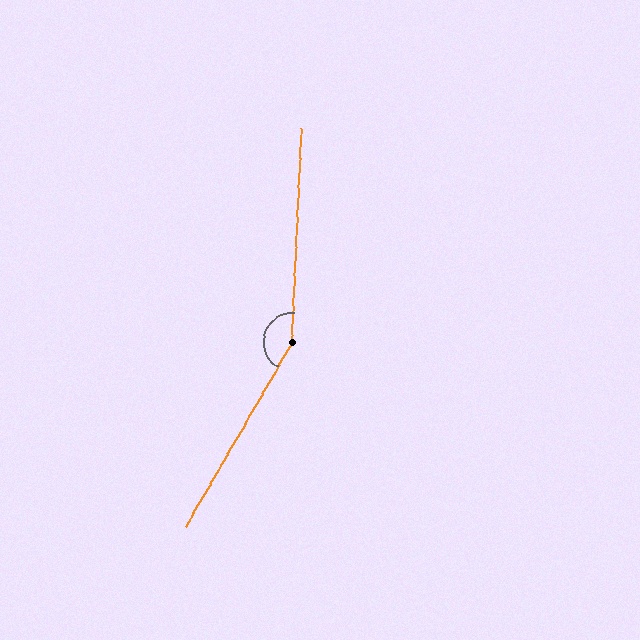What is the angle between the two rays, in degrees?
Approximately 152 degrees.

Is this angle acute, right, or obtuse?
It is obtuse.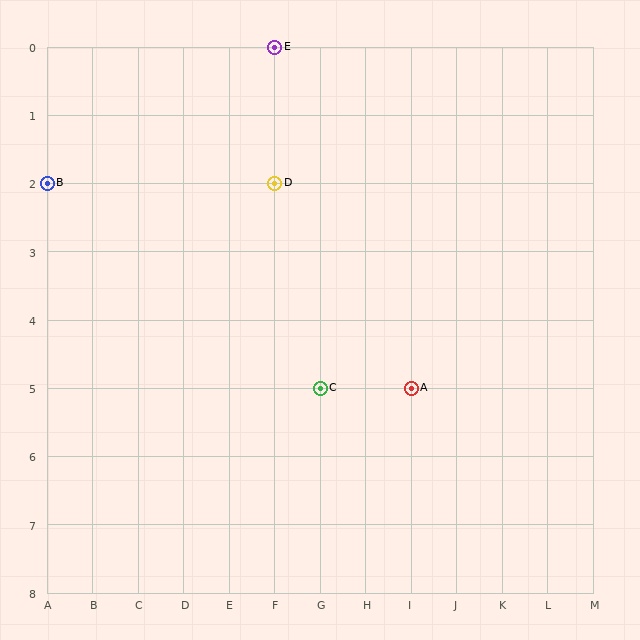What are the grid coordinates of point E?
Point E is at grid coordinates (F, 0).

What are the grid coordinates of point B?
Point B is at grid coordinates (A, 2).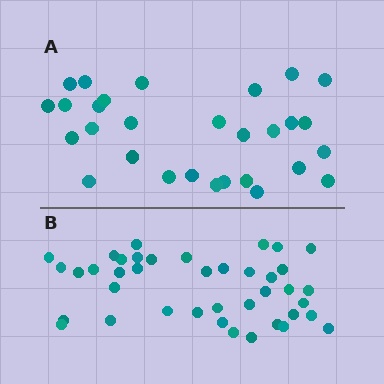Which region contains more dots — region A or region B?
Region B (the bottom region) has more dots.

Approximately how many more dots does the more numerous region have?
Region B has roughly 12 or so more dots than region A.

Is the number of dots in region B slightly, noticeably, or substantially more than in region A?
Region B has noticeably more, but not dramatically so. The ratio is roughly 1.4 to 1.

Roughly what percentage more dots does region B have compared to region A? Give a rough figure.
About 40% more.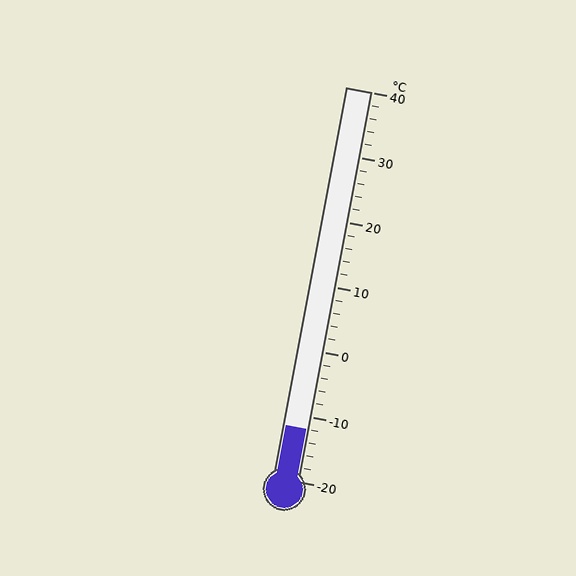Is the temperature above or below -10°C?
The temperature is below -10°C.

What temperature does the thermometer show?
The thermometer shows approximately -12°C.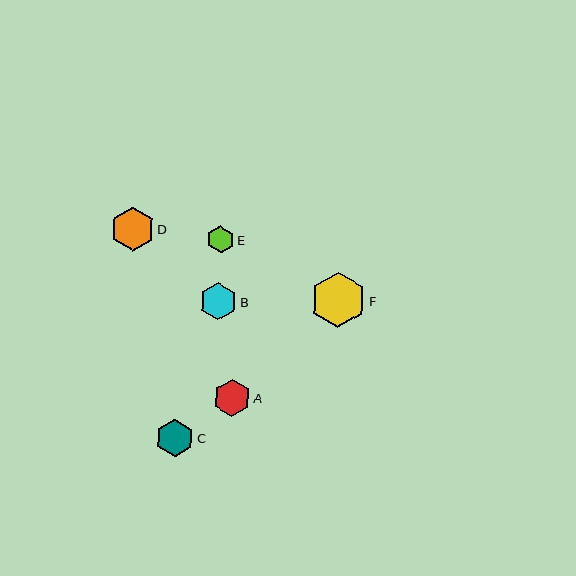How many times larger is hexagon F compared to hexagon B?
Hexagon F is approximately 1.5 times the size of hexagon B.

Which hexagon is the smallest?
Hexagon E is the smallest with a size of approximately 27 pixels.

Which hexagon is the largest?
Hexagon F is the largest with a size of approximately 55 pixels.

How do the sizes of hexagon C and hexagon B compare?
Hexagon C and hexagon B are approximately the same size.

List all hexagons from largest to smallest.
From largest to smallest: F, D, C, B, A, E.